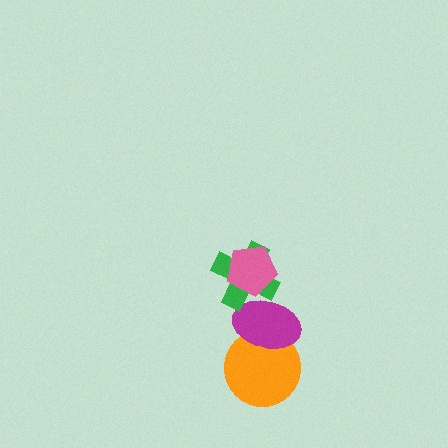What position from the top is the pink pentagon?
The pink pentagon is 1st from the top.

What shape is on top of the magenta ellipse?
The green cross is on top of the magenta ellipse.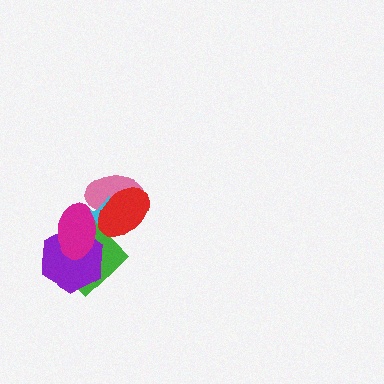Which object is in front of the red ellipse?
The magenta ellipse is in front of the red ellipse.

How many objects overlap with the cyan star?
5 objects overlap with the cyan star.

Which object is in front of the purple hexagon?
The magenta ellipse is in front of the purple hexagon.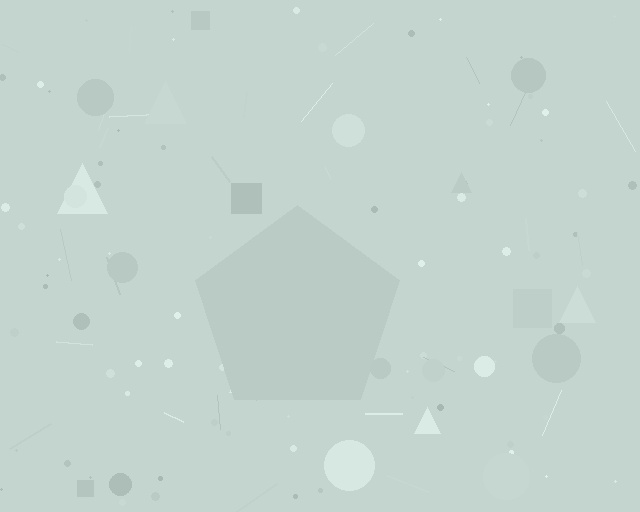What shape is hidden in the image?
A pentagon is hidden in the image.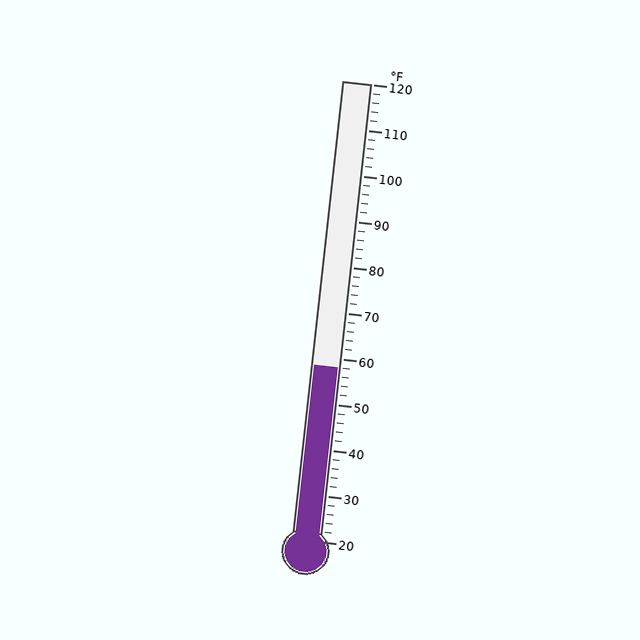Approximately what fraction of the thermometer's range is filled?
The thermometer is filled to approximately 40% of its range.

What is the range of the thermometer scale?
The thermometer scale ranges from 20°F to 120°F.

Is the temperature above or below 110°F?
The temperature is below 110°F.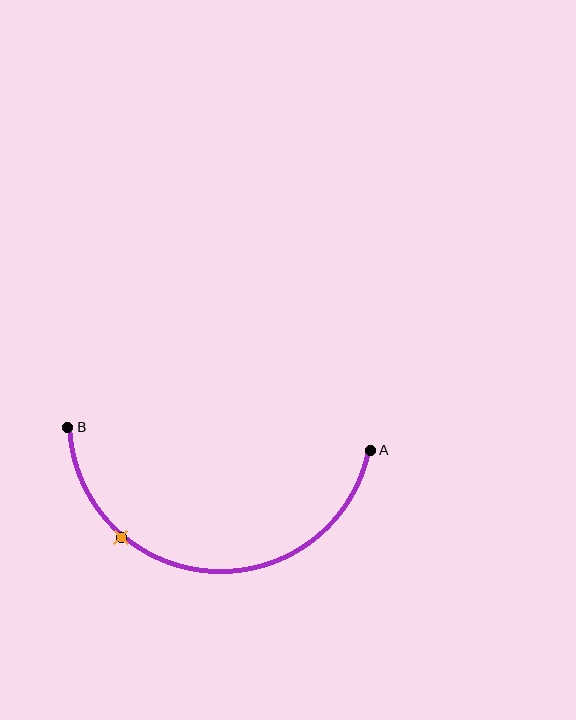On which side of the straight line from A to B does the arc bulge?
The arc bulges below the straight line connecting A and B.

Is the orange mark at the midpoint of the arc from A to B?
No. The orange mark lies on the arc but is closer to endpoint B. The arc midpoint would be at the point on the curve equidistant along the arc from both A and B.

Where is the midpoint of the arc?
The arc midpoint is the point on the curve farthest from the straight line joining A and B. It sits below that line.